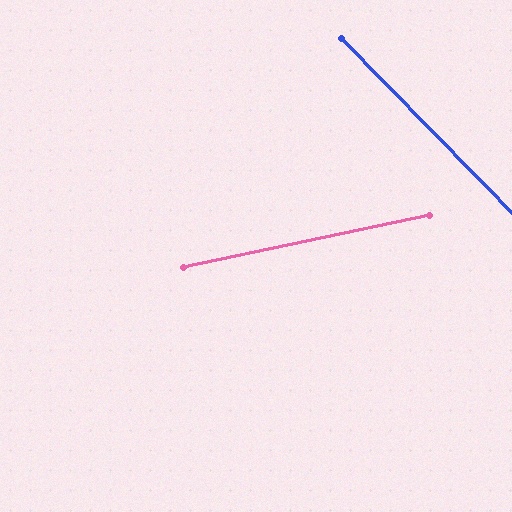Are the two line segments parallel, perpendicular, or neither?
Neither parallel nor perpendicular — they differ by about 57°.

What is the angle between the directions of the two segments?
Approximately 57 degrees.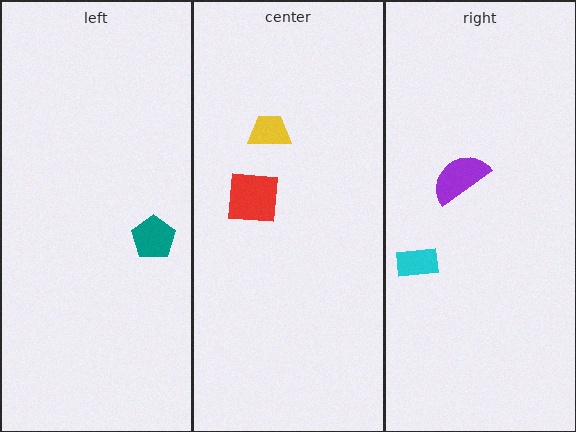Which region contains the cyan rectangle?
The right region.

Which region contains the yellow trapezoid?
The center region.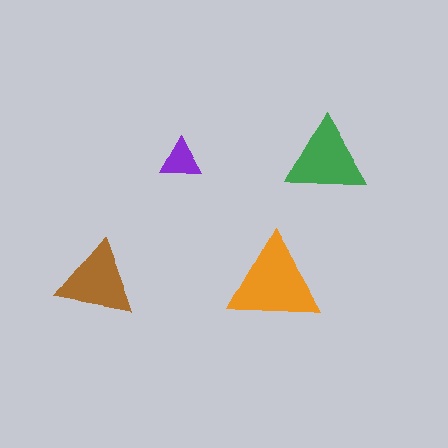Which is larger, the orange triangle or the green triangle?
The orange one.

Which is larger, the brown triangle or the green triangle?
The green one.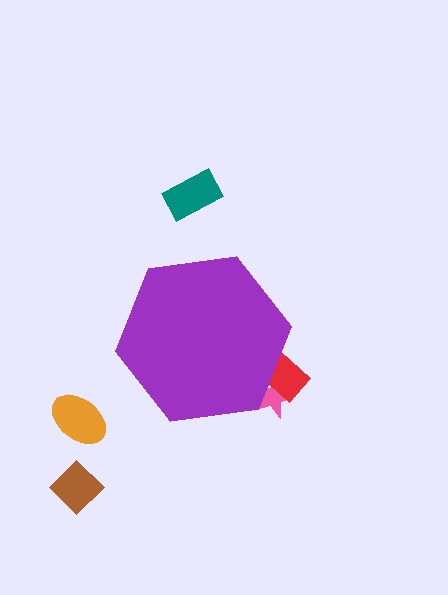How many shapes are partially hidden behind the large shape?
2 shapes are partially hidden.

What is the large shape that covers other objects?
A purple hexagon.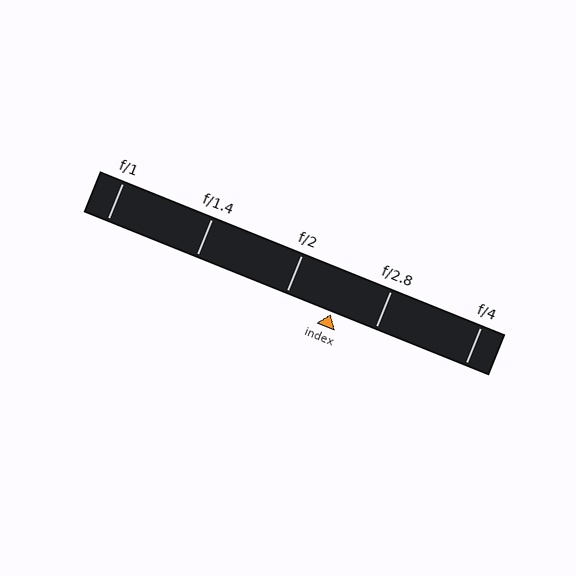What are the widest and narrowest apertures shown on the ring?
The widest aperture shown is f/1 and the narrowest is f/4.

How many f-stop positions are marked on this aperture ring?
There are 5 f-stop positions marked.